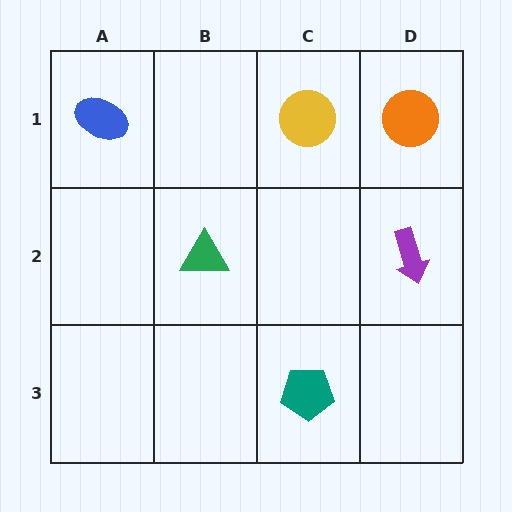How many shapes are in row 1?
3 shapes.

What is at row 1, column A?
A blue ellipse.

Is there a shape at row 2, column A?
No, that cell is empty.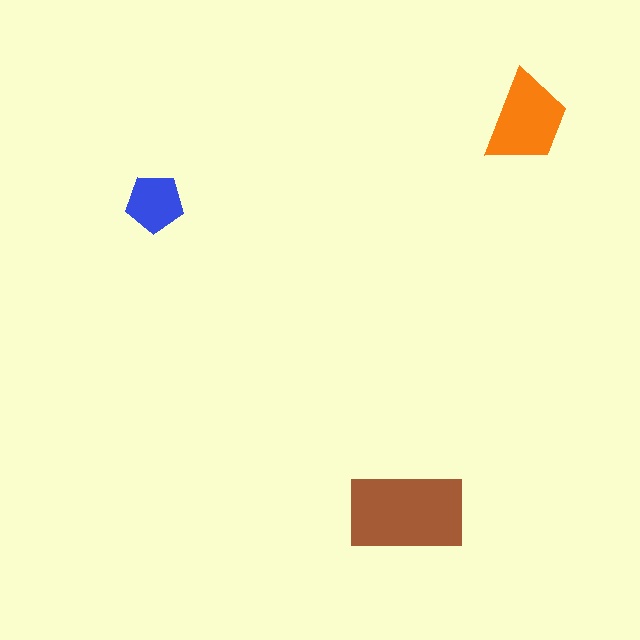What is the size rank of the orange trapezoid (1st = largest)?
2nd.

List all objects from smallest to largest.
The blue pentagon, the orange trapezoid, the brown rectangle.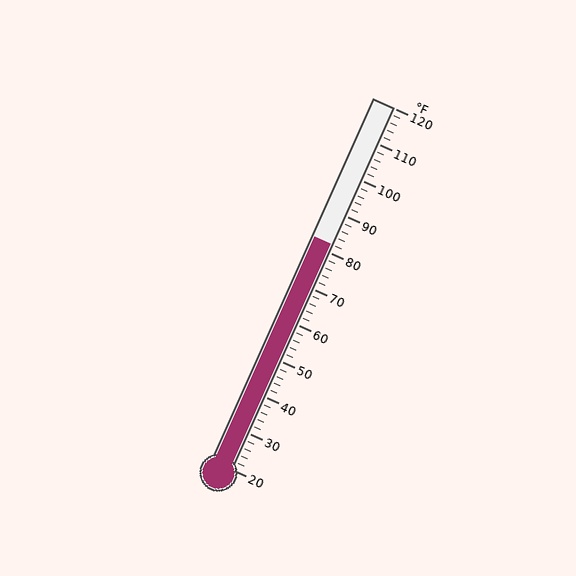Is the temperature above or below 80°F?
The temperature is above 80°F.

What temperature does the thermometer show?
The thermometer shows approximately 82°F.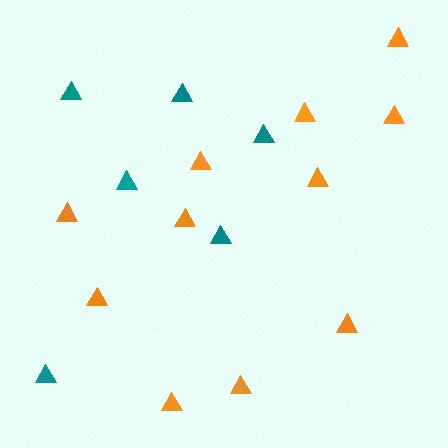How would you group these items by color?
There are 2 groups: one group of teal triangles (6) and one group of orange triangles (11).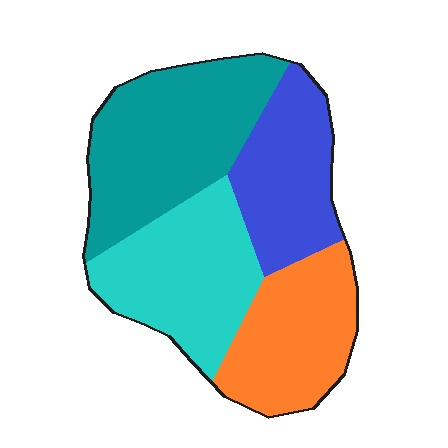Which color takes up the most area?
Teal, at roughly 30%.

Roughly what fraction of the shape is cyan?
Cyan covers around 25% of the shape.